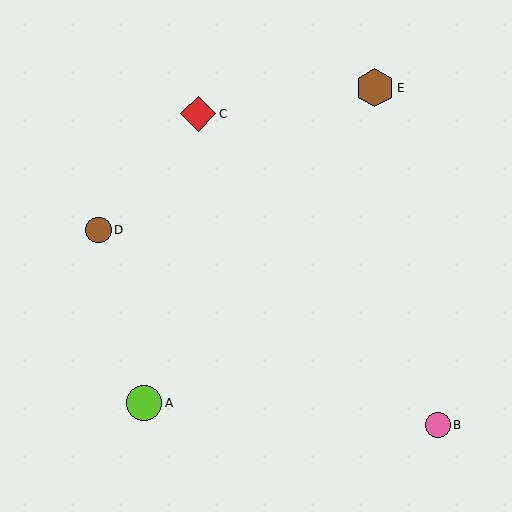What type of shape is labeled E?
Shape E is a brown hexagon.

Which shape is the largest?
The brown hexagon (labeled E) is the largest.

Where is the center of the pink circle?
The center of the pink circle is at (438, 425).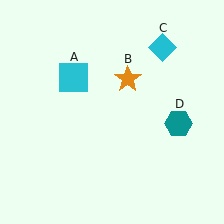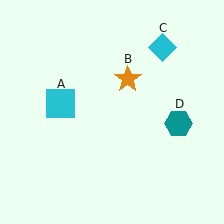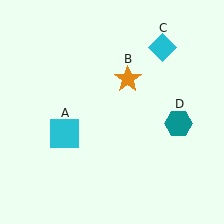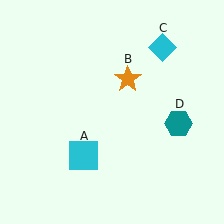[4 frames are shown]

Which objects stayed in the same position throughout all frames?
Orange star (object B) and cyan diamond (object C) and teal hexagon (object D) remained stationary.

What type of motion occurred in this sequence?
The cyan square (object A) rotated counterclockwise around the center of the scene.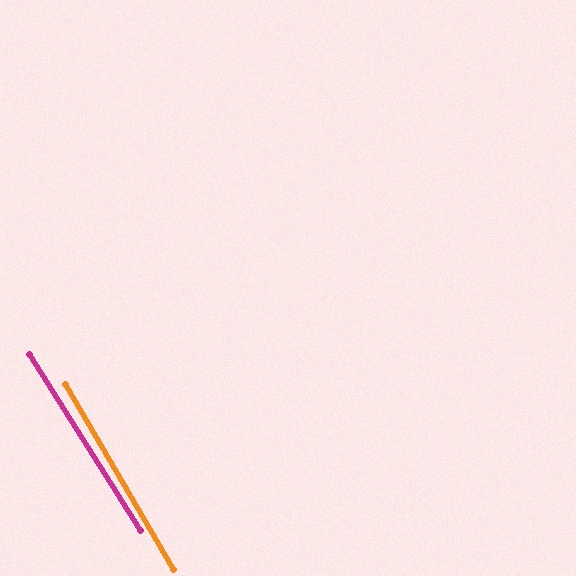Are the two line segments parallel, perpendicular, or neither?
Parallel — their directions differ by only 2.0°.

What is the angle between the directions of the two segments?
Approximately 2 degrees.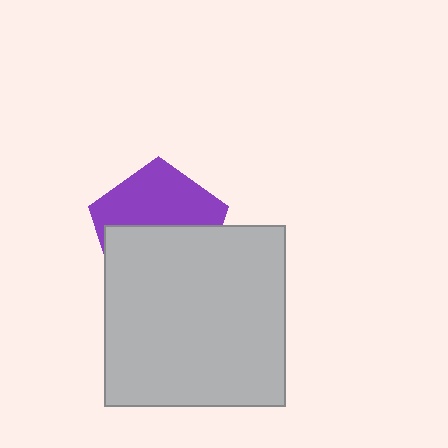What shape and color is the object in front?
The object in front is a light gray square.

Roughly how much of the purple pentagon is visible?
About half of it is visible (roughly 48%).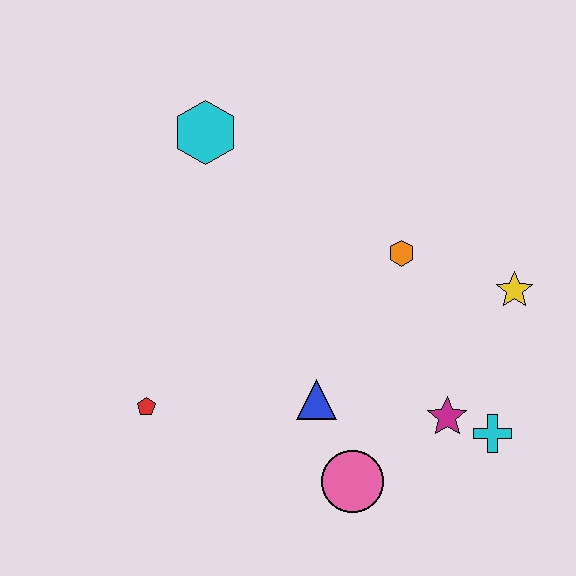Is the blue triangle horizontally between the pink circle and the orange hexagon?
No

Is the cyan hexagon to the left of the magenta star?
Yes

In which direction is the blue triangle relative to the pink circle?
The blue triangle is above the pink circle.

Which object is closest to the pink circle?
The blue triangle is closest to the pink circle.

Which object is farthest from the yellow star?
The red pentagon is farthest from the yellow star.